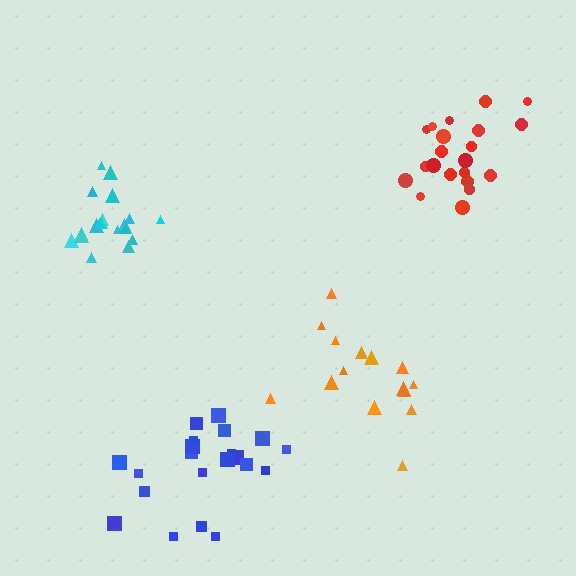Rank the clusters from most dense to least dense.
cyan, red, orange, blue.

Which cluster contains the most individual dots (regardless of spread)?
Red (21).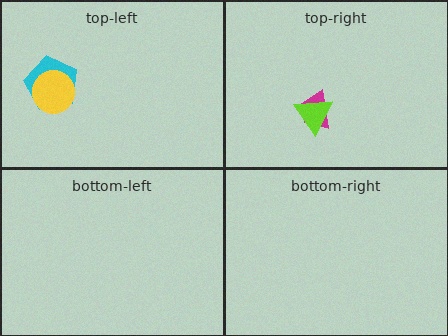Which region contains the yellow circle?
The top-left region.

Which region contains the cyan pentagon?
The top-left region.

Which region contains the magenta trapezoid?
The top-right region.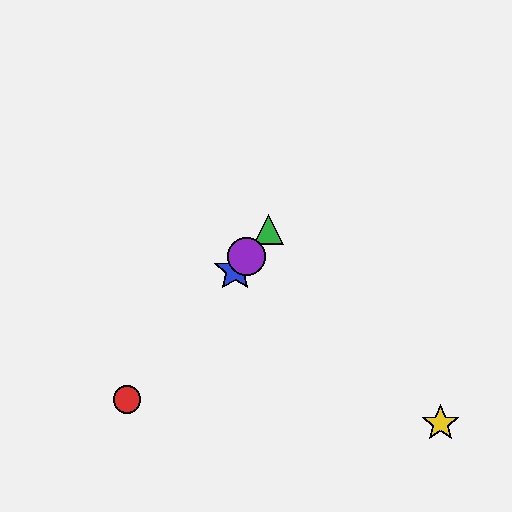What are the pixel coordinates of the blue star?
The blue star is at (235, 270).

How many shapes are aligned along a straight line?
4 shapes (the red circle, the blue star, the green triangle, the purple circle) are aligned along a straight line.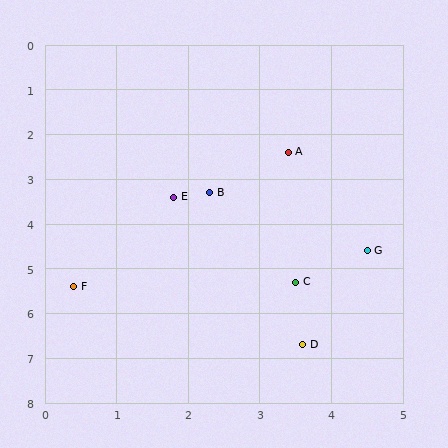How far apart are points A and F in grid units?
Points A and F are about 4.2 grid units apart.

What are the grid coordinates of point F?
Point F is at approximately (0.4, 5.4).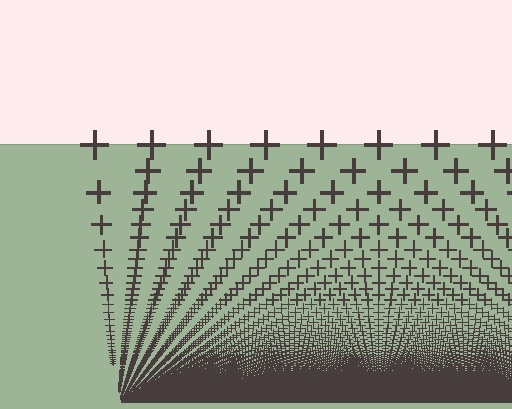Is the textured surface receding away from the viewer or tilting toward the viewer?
The surface appears to tilt toward the viewer. Texture elements get larger and sparser toward the top.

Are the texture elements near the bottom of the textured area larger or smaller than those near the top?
Smaller. The gradient is inverted — elements near the bottom are smaller and denser.